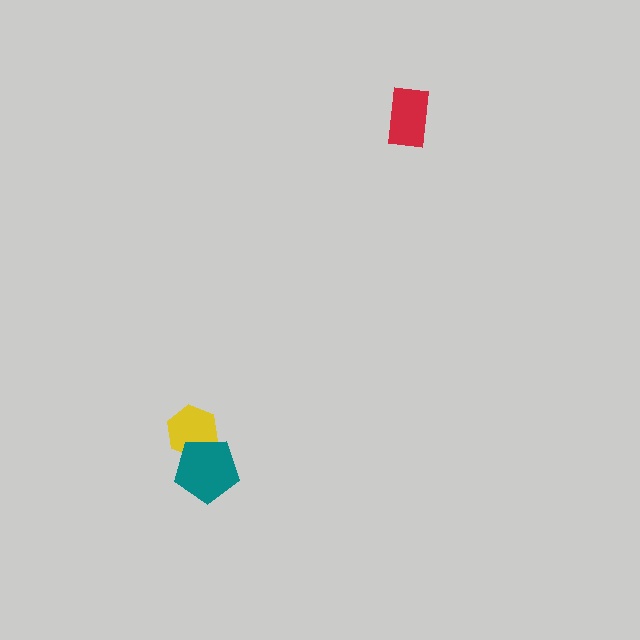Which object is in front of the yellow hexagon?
The teal pentagon is in front of the yellow hexagon.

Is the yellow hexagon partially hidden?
Yes, it is partially covered by another shape.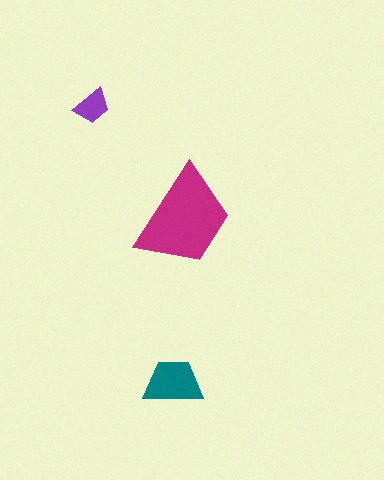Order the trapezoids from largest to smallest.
the magenta one, the teal one, the purple one.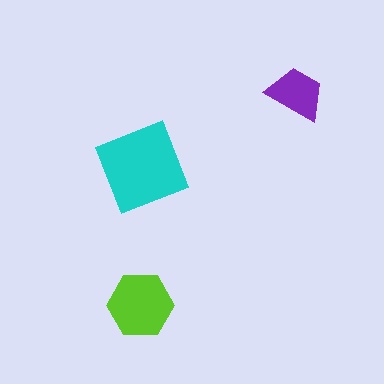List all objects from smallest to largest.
The purple trapezoid, the lime hexagon, the cyan diamond.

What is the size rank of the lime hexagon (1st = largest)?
2nd.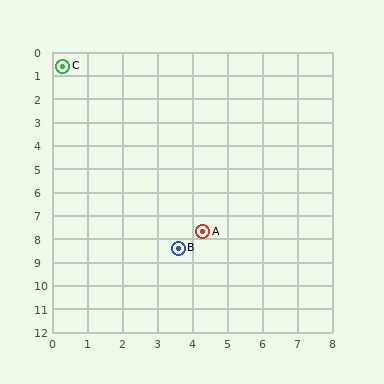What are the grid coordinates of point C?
Point C is at approximately (0.3, 0.6).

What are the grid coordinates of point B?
Point B is at approximately (3.6, 8.4).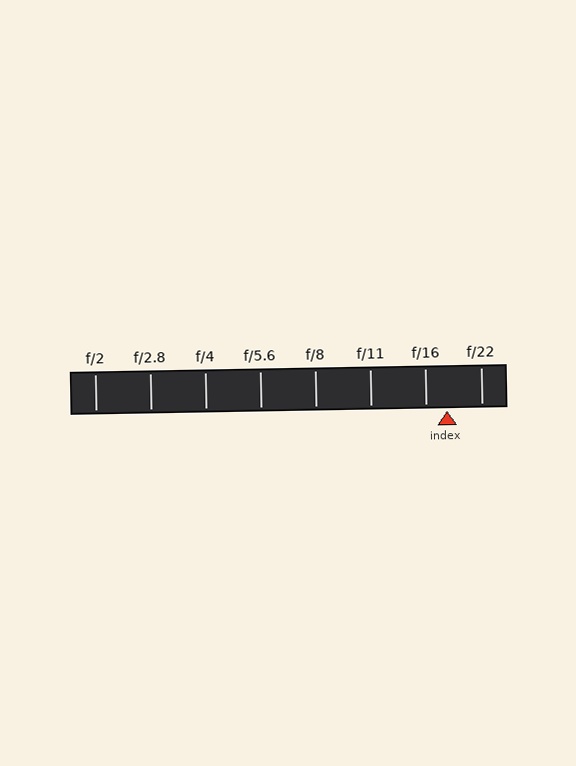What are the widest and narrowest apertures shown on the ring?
The widest aperture shown is f/2 and the narrowest is f/22.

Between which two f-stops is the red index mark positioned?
The index mark is between f/16 and f/22.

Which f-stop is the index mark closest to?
The index mark is closest to f/16.